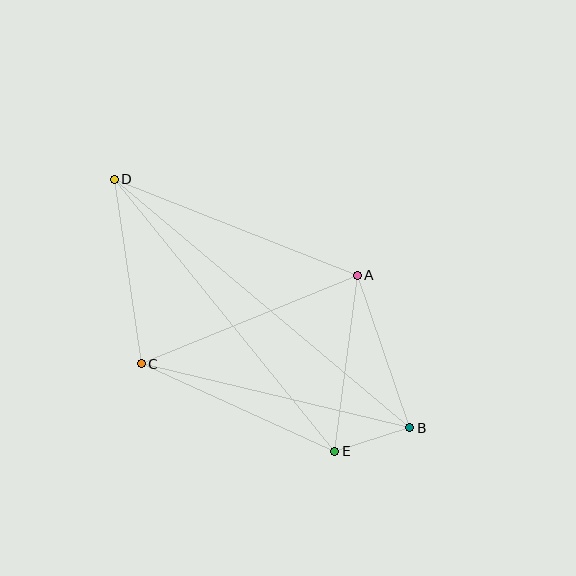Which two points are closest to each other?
Points B and E are closest to each other.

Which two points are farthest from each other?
Points B and D are farthest from each other.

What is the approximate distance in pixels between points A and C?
The distance between A and C is approximately 234 pixels.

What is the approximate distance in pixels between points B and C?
The distance between B and C is approximately 276 pixels.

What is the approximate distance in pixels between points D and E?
The distance between D and E is approximately 350 pixels.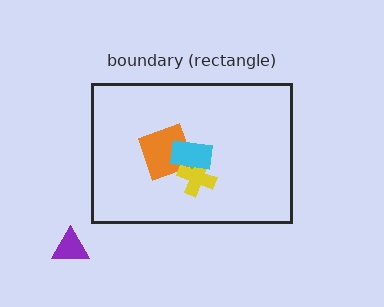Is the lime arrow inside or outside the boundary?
Inside.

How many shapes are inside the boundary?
4 inside, 1 outside.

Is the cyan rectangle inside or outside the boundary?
Inside.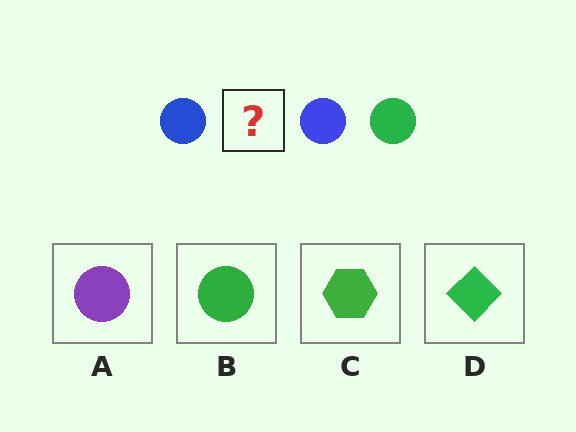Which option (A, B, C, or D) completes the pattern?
B.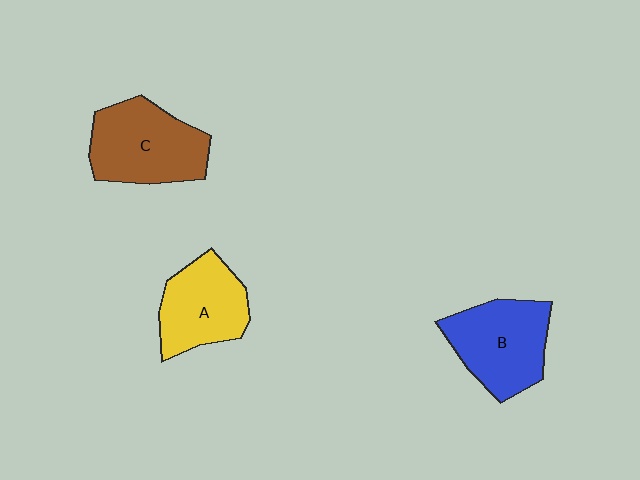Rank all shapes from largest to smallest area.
From largest to smallest: C (brown), B (blue), A (yellow).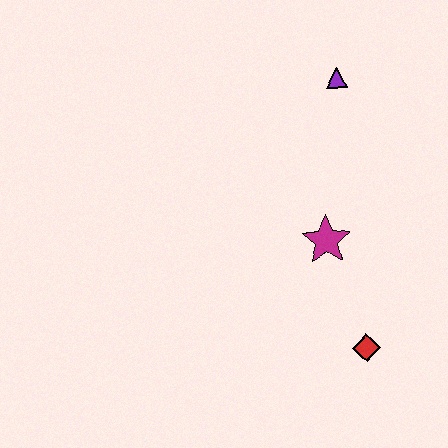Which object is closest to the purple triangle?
The magenta star is closest to the purple triangle.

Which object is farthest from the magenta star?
The purple triangle is farthest from the magenta star.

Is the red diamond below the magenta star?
Yes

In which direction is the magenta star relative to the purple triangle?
The magenta star is below the purple triangle.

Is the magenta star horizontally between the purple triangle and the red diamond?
No